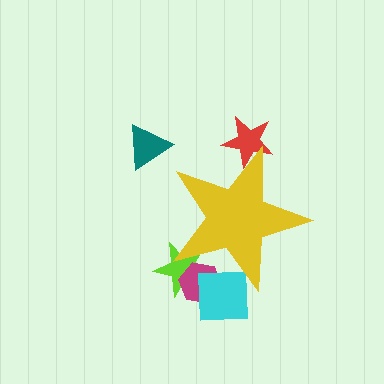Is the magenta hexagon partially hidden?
Yes, the magenta hexagon is partially hidden behind the yellow star.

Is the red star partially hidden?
Yes, the red star is partially hidden behind the yellow star.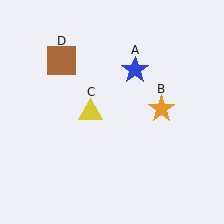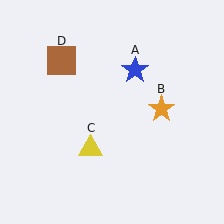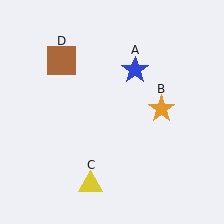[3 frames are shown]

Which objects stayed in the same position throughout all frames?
Blue star (object A) and orange star (object B) and brown square (object D) remained stationary.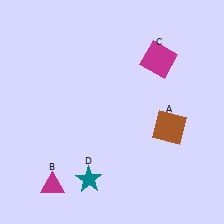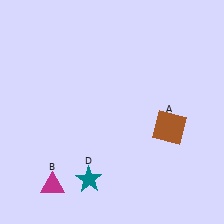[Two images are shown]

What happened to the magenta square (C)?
The magenta square (C) was removed in Image 2. It was in the top-right area of Image 1.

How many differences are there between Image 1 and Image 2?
There is 1 difference between the two images.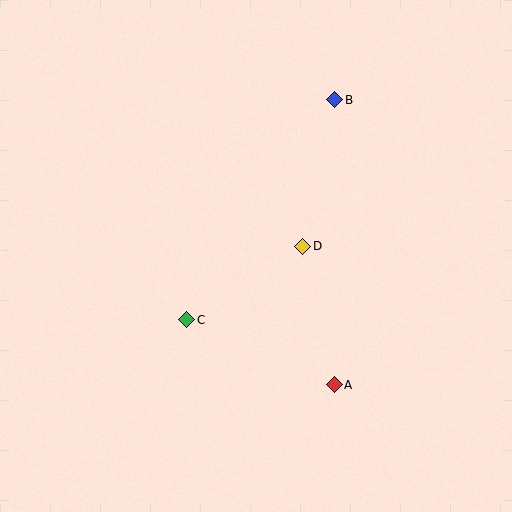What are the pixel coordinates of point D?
Point D is at (303, 246).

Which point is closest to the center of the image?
Point D at (303, 246) is closest to the center.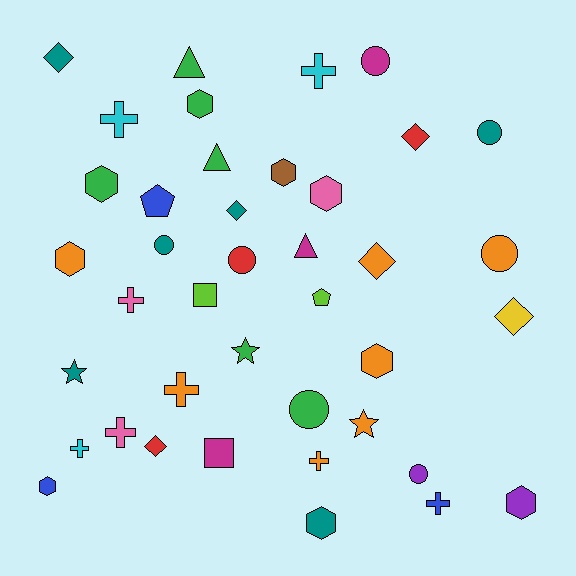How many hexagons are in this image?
There are 9 hexagons.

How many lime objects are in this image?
There are 2 lime objects.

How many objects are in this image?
There are 40 objects.